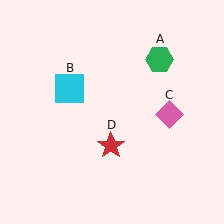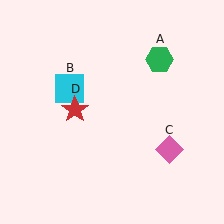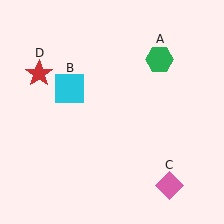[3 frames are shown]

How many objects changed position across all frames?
2 objects changed position: pink diamond (object C), red star (object D).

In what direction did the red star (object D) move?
The red star (object D) moved up and to the left.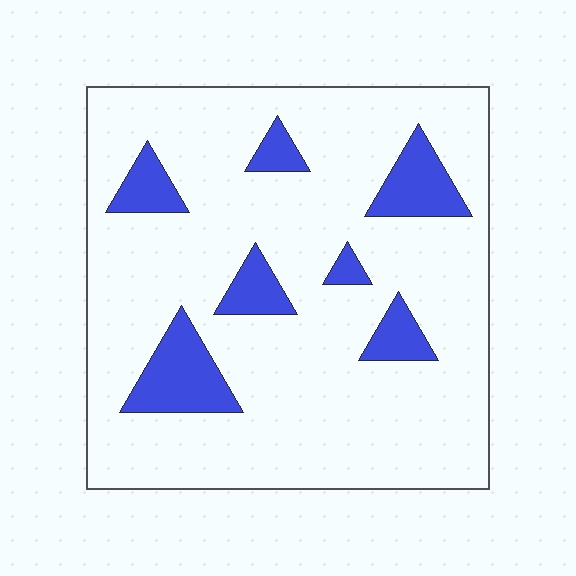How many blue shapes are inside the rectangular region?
7.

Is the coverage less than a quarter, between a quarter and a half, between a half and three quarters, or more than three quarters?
Less than a quarter.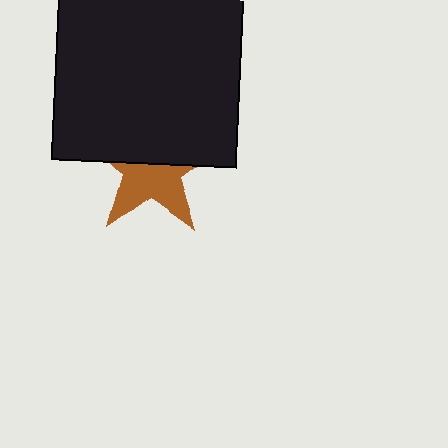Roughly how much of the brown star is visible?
About half of it is visible (roughly 51%).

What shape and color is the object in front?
The object in front is a black square.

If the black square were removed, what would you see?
You would see the complete brown star.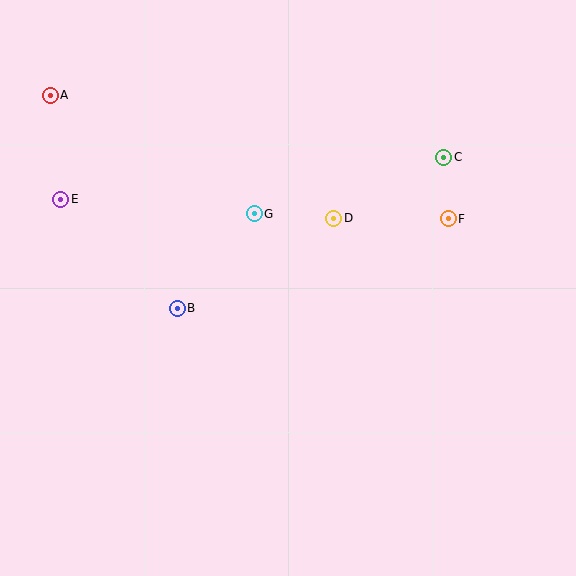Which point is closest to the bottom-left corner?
Point B is closest to the bottom-left corner.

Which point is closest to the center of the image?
Point G at (254, 214) is closest to the center.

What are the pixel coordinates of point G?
Point G is at (254, 214).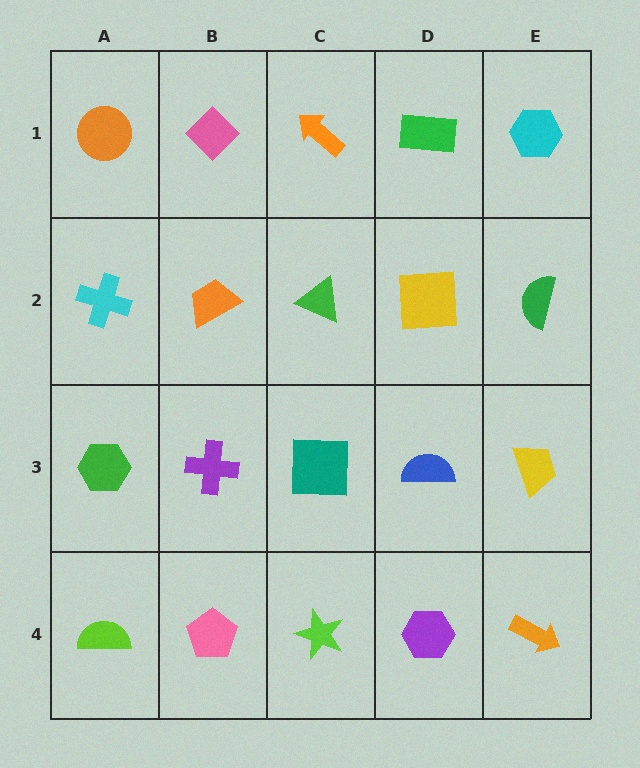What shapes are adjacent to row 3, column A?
A cyan cross (row 2, column A), a lime semicircle (row 4, column A), a purple cross (row 3, column B).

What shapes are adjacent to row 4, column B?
A purple cross (row 3, column B), a lime semicircle (row 4, column A), a lime star (row 4, column C).